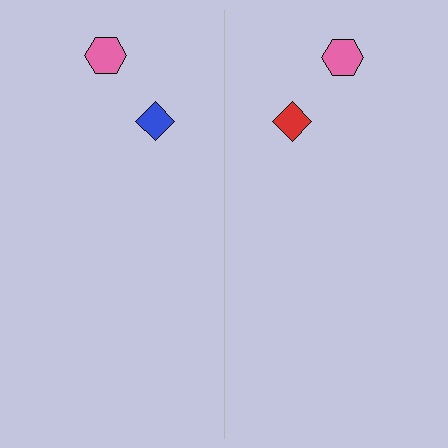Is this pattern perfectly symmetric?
No, the pattern is not perfectly symmetric. The red diamond on the right side breaks the symmetry — its mirror counterpart is blue.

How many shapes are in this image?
There are 4 shapes in this image.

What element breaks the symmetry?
The red diamond on the right side breaks the symmetry — its mirror counterpart is blue.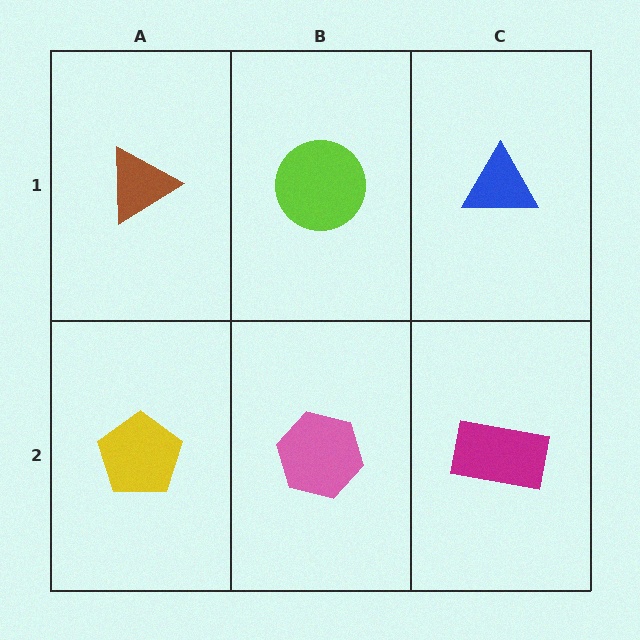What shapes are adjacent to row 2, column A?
A brown triangle (row 1, column A), a pink hexagon (row 2, column B).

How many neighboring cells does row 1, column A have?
2.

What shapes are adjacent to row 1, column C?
A magenta rectangle (row 2, column C), a lime circle (row 1, column B).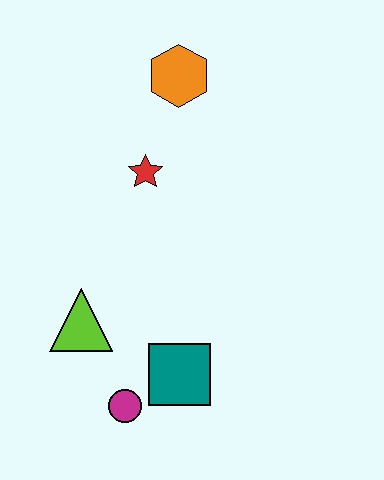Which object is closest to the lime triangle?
The magenta circle is closest to the lime triangle.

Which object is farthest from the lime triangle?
The orange hexagon is farthest from the lime triangle.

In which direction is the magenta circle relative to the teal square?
The magenta circle is to the left of the teal square.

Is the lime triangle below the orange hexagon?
Yes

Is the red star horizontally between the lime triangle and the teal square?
Yes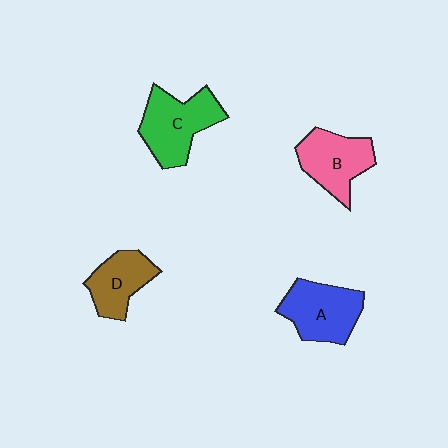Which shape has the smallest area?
Shape D (brown).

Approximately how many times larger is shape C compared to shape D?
Approximately 1.4 times.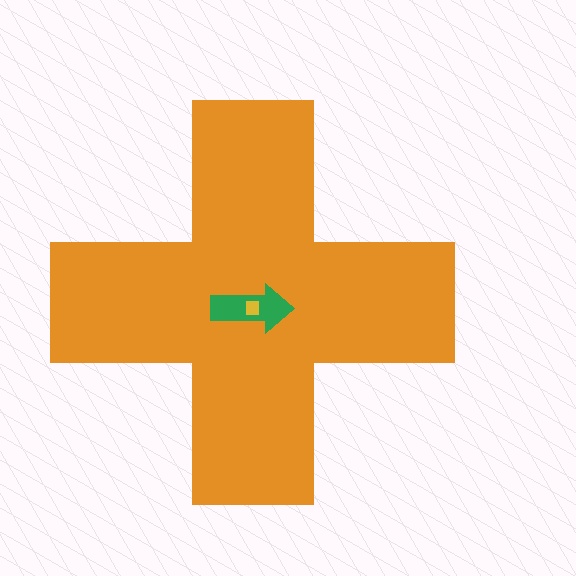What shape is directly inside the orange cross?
The green arrow.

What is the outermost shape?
The orange cross.